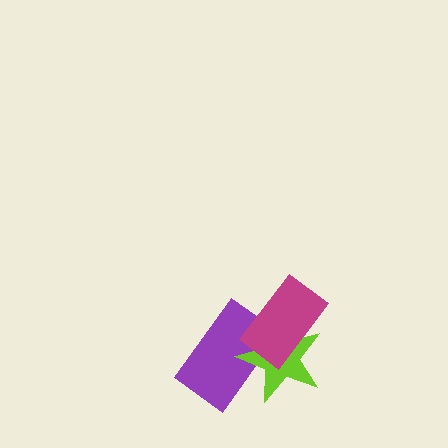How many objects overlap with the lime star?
2 objects overlap with the lime star.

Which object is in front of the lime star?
The magenta rectangle is in front of the lime star.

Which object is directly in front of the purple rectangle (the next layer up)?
The lime star is directly in front of the purple rectangle.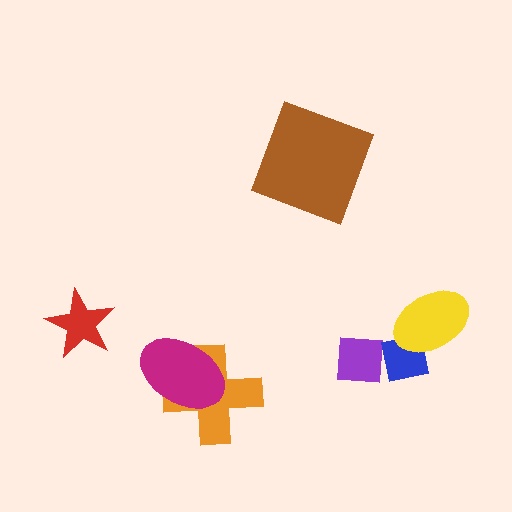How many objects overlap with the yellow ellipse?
1 object overlaps with the yellow ellipse.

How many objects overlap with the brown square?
0 objects overlap with the brown square.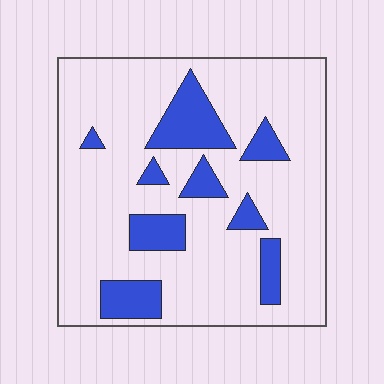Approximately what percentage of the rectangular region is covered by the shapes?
Approximately 20%.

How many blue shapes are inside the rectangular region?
9.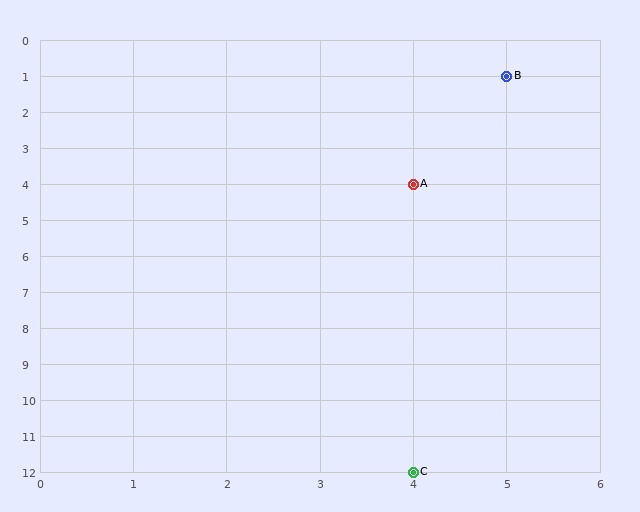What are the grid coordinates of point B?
Point B is at grid coordinates (5, 1).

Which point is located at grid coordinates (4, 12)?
Point C is at (4, 12).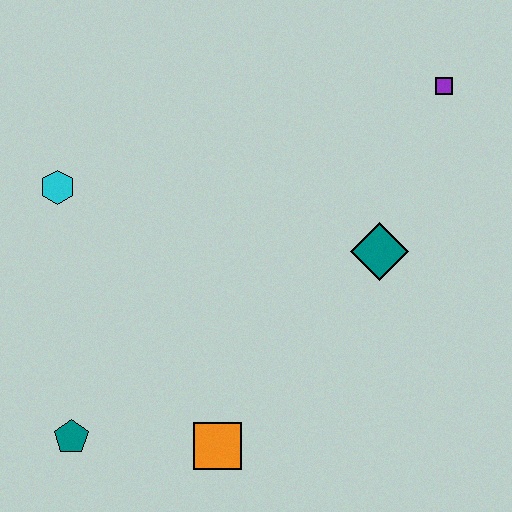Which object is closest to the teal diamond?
The purple square is closest to the teal diamond.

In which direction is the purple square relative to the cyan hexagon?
The purple square is to the right of the cyan hexagon.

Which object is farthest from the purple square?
The teal pentagon is farthest from the purple square.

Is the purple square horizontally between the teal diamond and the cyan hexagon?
No